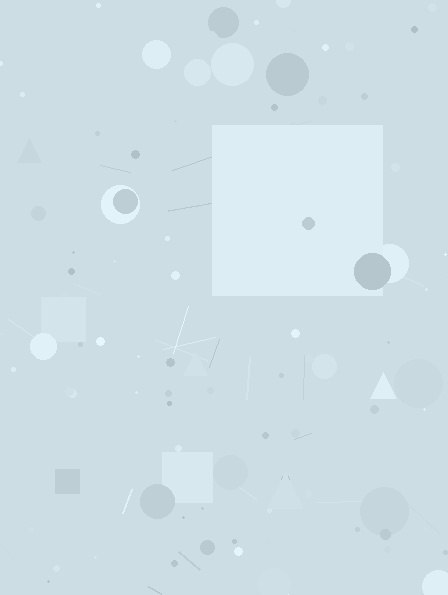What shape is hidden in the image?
A square is hidden in the image.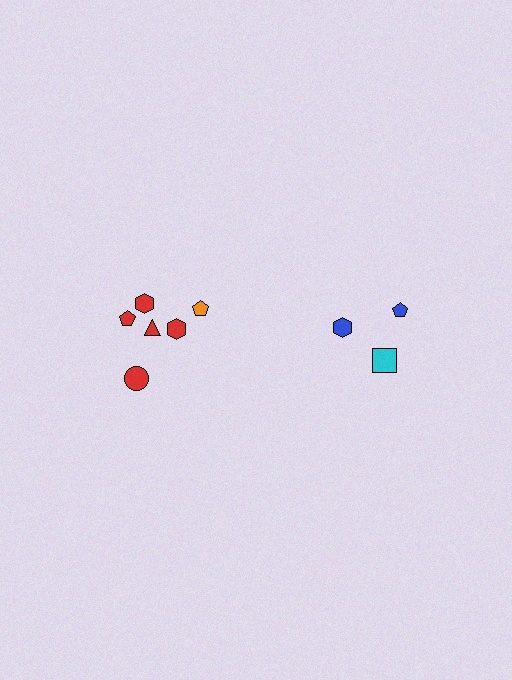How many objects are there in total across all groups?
There are 9 objects.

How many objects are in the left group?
There are 6 objects.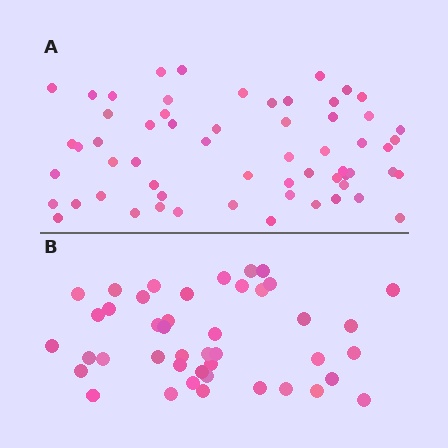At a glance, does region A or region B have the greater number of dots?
Region A (the top region) has more dots.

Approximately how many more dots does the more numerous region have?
Region A has approximately 15 more dots than region B.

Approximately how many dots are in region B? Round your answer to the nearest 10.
About 40 dots. (The exact count is 43, which rounds to 40.)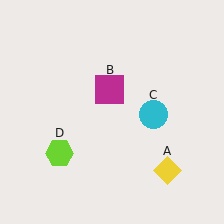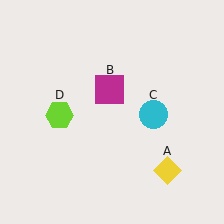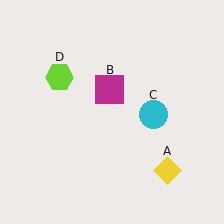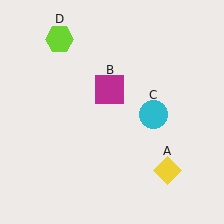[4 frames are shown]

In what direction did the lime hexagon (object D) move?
The lime hexagon (object D) moved up.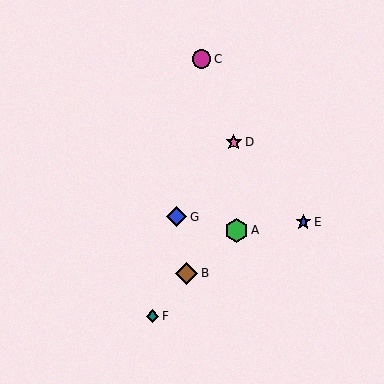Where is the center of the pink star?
The center of the pink star is at (234, 142).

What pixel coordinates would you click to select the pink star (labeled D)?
Click at (234, 142) to select the pink star D.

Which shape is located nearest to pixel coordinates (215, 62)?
The magenta circle (labeled C) at (201, 59) is nearest to that location.